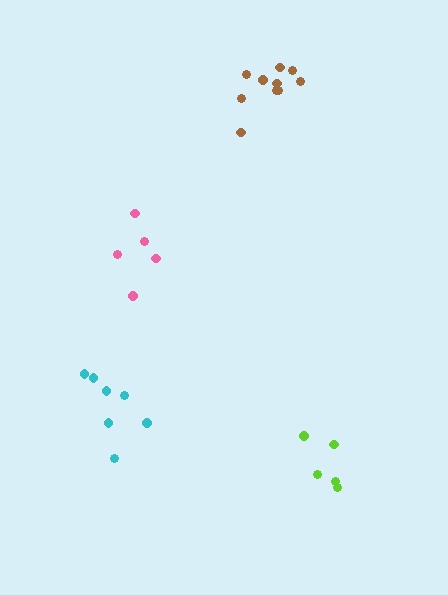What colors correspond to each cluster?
The clusters are colored: cyan, pink, brown, lime.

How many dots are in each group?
Group 1: 7 dots, Group 2: 5 dots, Group 3: 10 dots, Group 4: 5 dots (27 total).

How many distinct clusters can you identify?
There are 4 distinct clusters.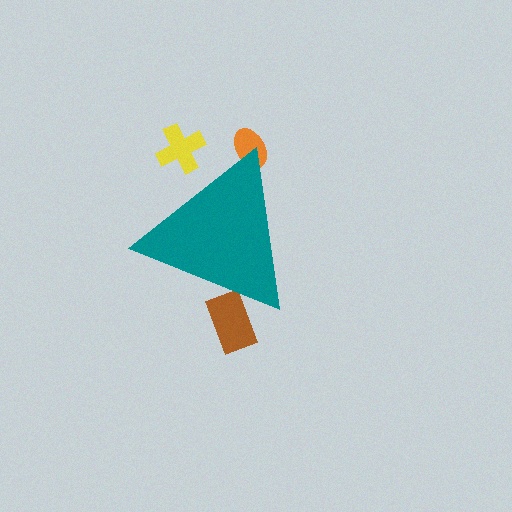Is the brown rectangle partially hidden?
Yes, the brown rectangle is partially hidden behind the teal triangle.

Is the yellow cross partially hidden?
Yes, the yellow cross is partially hidden behind the teal triangle.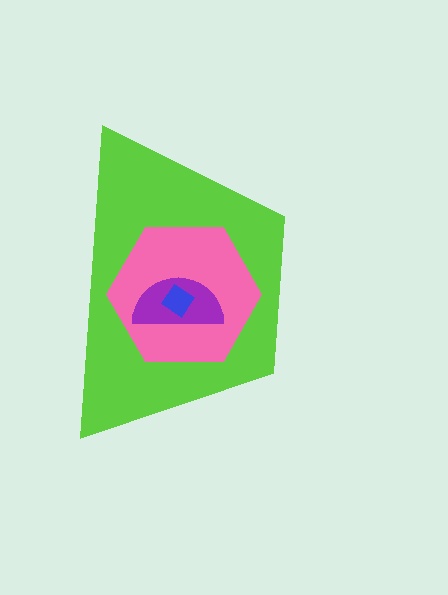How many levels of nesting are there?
4.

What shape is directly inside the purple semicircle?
The blue diamond.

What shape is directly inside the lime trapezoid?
The pink hexagon.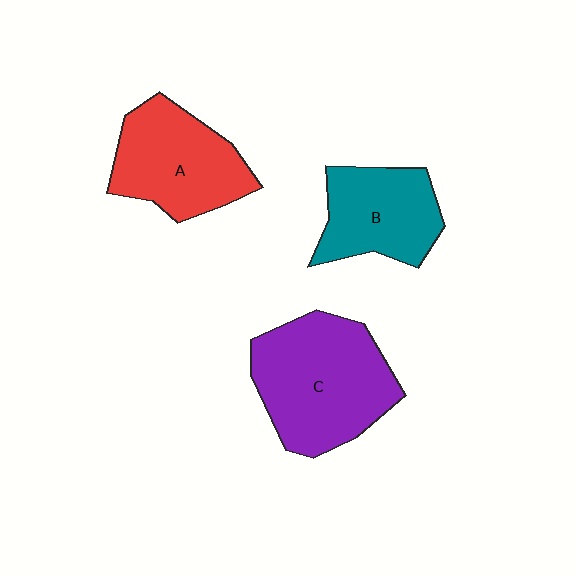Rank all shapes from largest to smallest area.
From largest to smallest: C (purple), A (red), B (teal).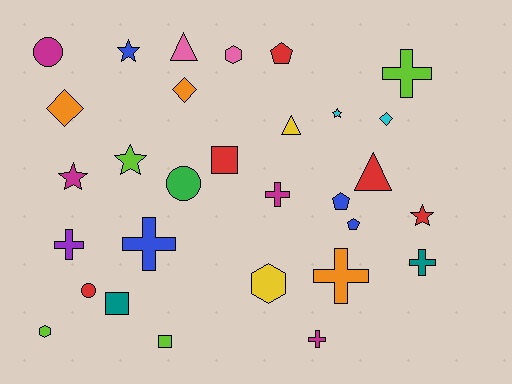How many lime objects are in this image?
There are 4 lime objects.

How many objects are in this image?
There are 30 objects.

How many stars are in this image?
There are 5 stars.